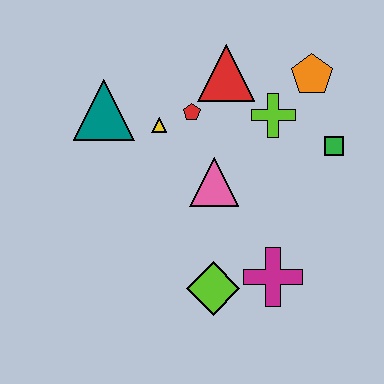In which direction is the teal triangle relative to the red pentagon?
The teal triangle is to the left of the red pentagon.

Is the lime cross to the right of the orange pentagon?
No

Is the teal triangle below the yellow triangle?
No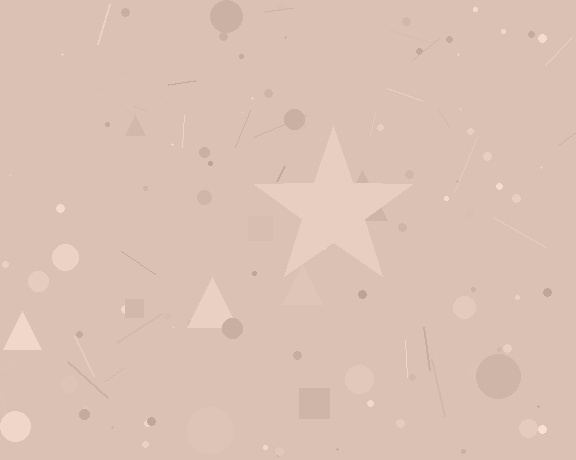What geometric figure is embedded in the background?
A star is embedded in the background.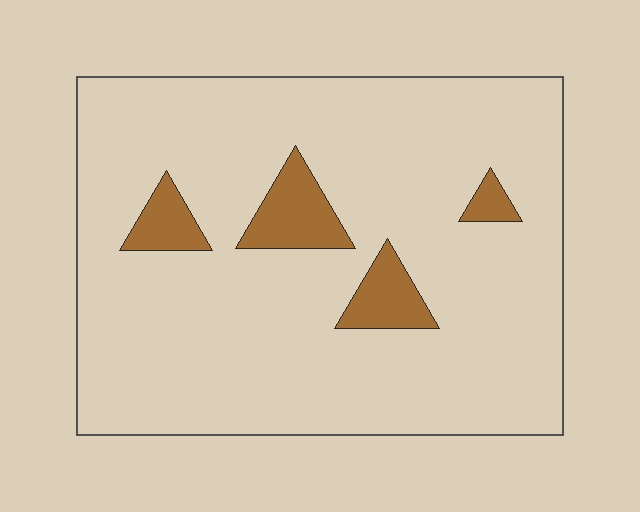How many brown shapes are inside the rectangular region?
4.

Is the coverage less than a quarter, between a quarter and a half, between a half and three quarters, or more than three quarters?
Less than a quarter.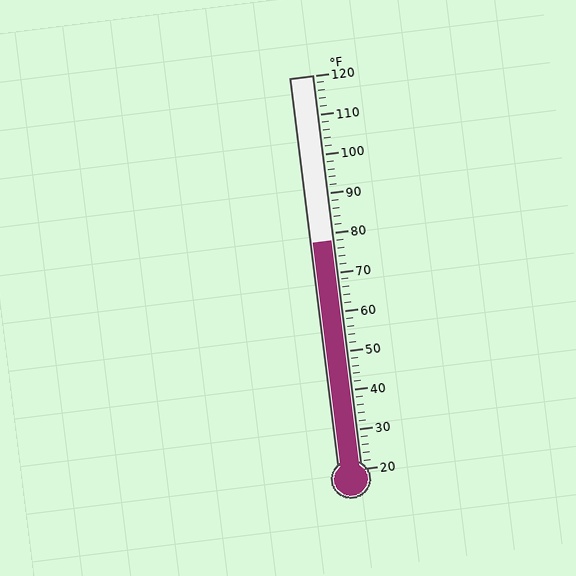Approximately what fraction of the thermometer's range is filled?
The thermometer is filled to approximately 60% of its range.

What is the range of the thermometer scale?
The thermometer scale ranges from 20°F to 120°F.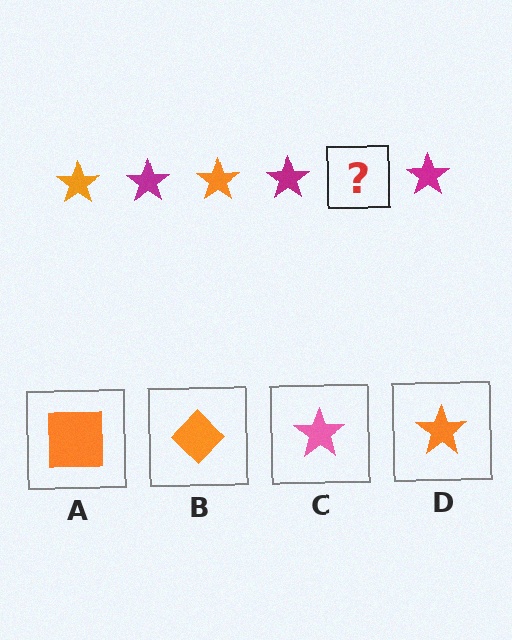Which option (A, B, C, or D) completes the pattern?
D.